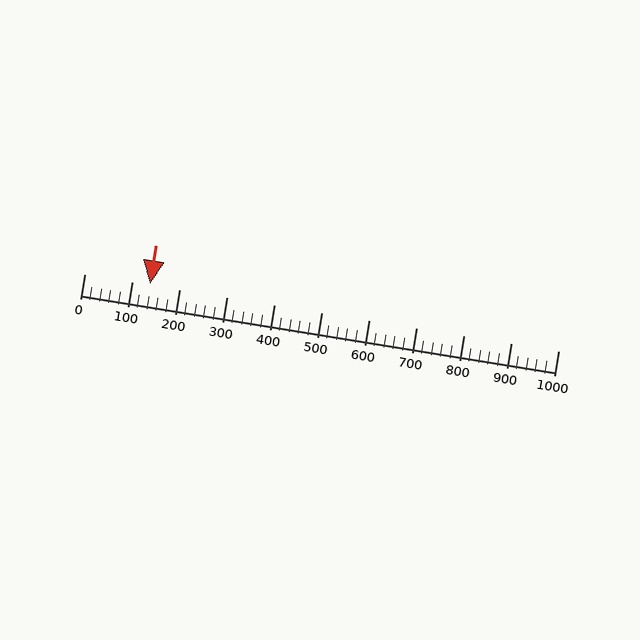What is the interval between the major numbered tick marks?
The major tick marks are spaced 100 units apart.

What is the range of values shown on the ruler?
The ruler shows values from 0 to 1000.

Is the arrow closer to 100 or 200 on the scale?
The arrow is closer to 100.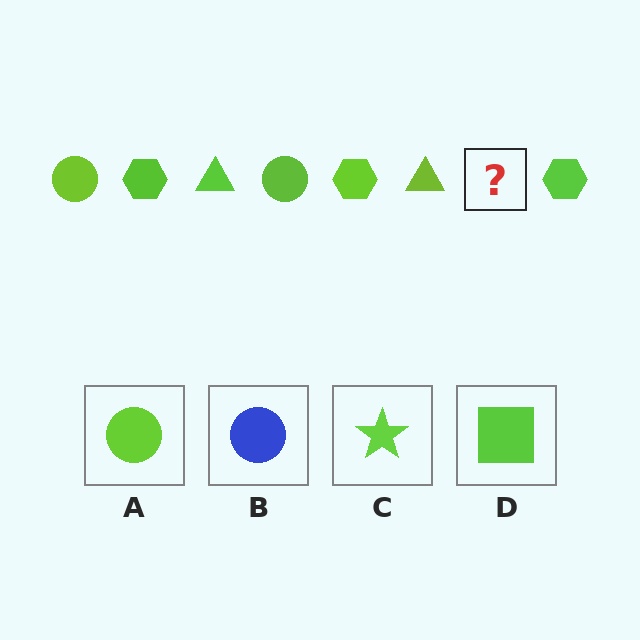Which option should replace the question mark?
Option A.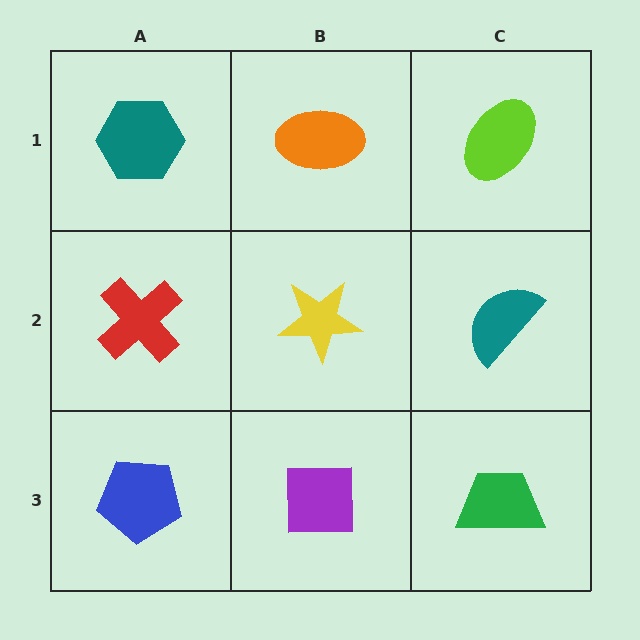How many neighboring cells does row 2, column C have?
3.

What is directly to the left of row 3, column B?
A blue pentagon.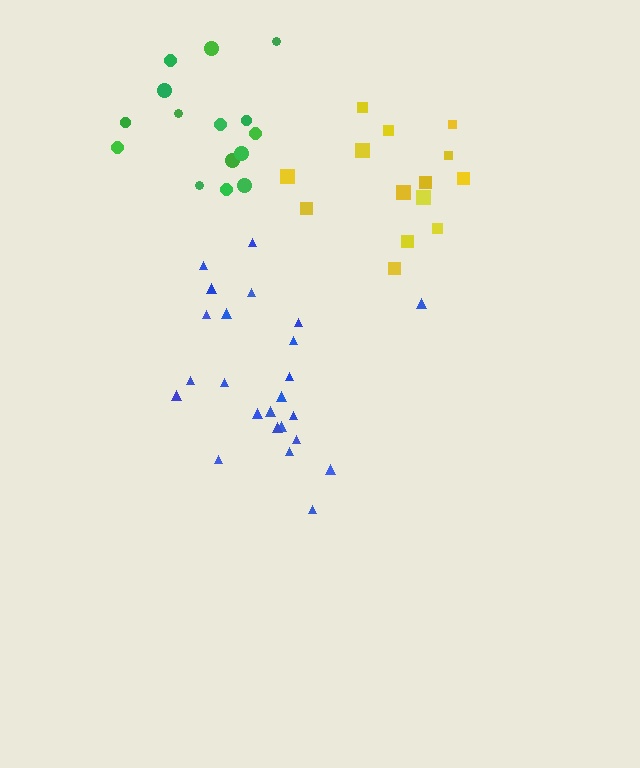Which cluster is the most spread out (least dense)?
Green.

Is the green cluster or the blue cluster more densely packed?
Blue.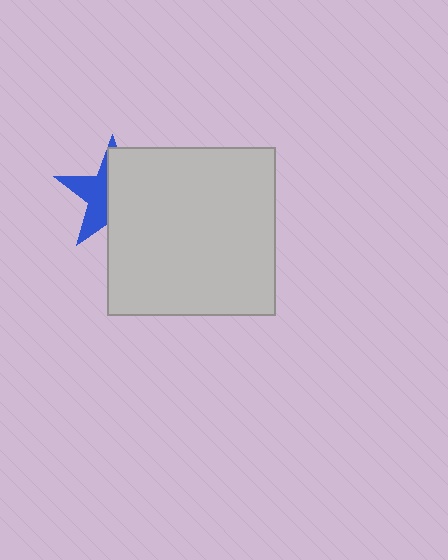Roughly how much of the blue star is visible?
A small part of it is visible (roughly 43%).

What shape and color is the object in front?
The object in front is a light gray square.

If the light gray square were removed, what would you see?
You would see the complete blue star.